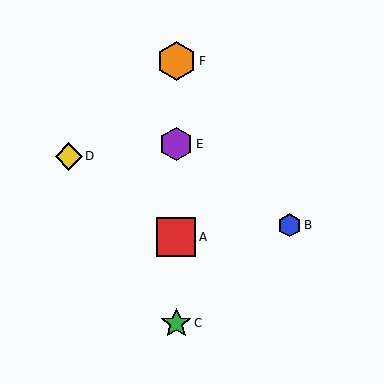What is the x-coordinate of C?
Object C is at x≈176.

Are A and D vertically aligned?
No, A is at x≈176 and D is at x≈69.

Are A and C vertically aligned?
Yes, both are at x≈176.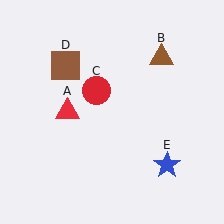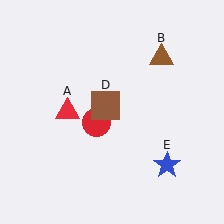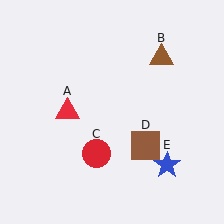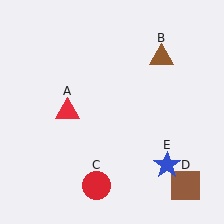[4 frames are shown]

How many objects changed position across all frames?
2 objects changed position: red circle (object C), brown square (object D).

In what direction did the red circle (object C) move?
The red circle (object C) moved down.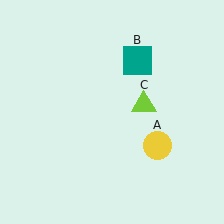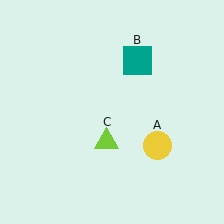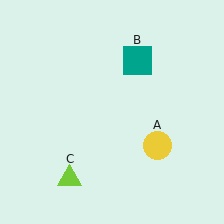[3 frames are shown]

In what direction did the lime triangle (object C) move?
The lime triangle (object C) moved down and to the left.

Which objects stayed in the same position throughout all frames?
Yellow circle (object A) and teal square (object B) remained stationary.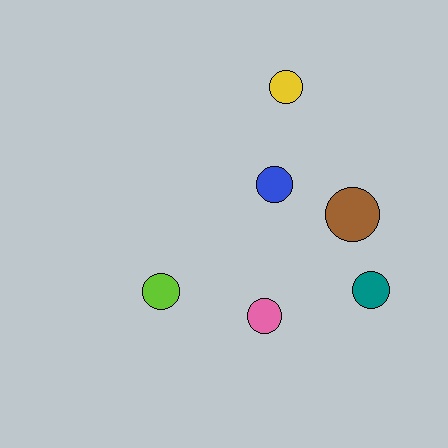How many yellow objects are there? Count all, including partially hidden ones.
There is 1 yellow object.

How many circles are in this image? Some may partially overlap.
There are 6 circles.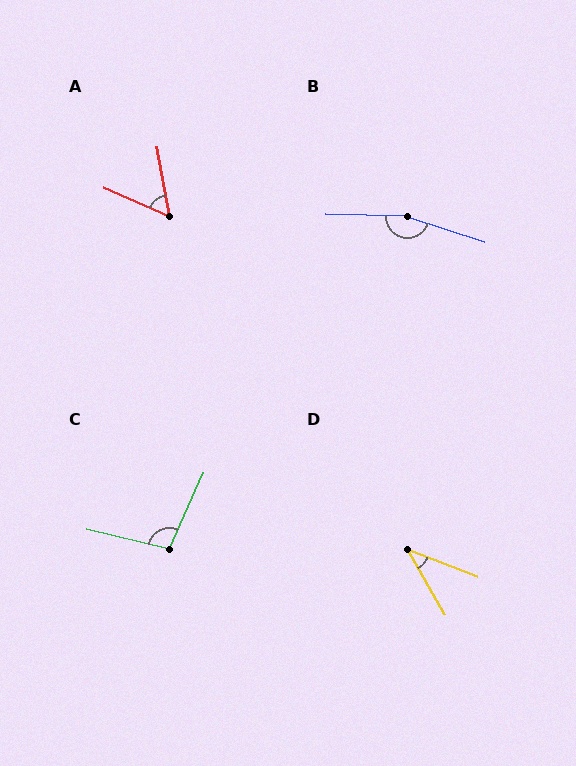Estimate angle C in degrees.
Approximately 101 degrees.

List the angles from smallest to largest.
D (40°), A (56°), C (101°), B (164°).